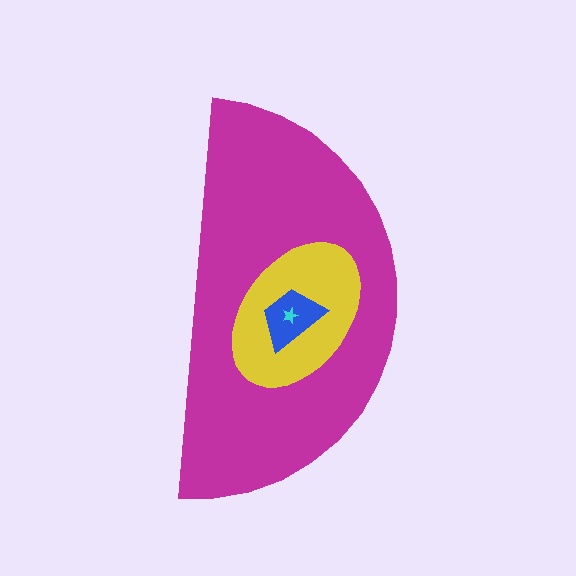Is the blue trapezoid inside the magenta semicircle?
Yes.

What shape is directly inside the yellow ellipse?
The blue trapezoid.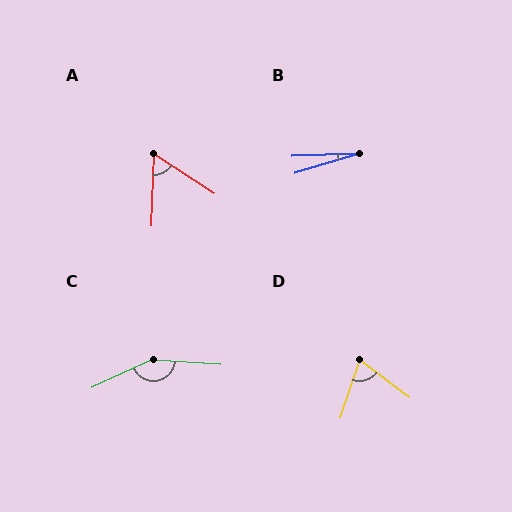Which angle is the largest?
C, at approximately 151 degrees.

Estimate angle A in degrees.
Approximately 59 degrees.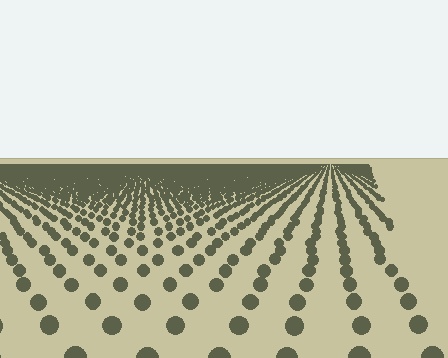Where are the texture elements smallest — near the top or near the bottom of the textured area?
Near the top.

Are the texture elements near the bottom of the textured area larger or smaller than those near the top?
Larger. Near the bottom, elements are closer to the viewer and appear at a bigger on-screen size.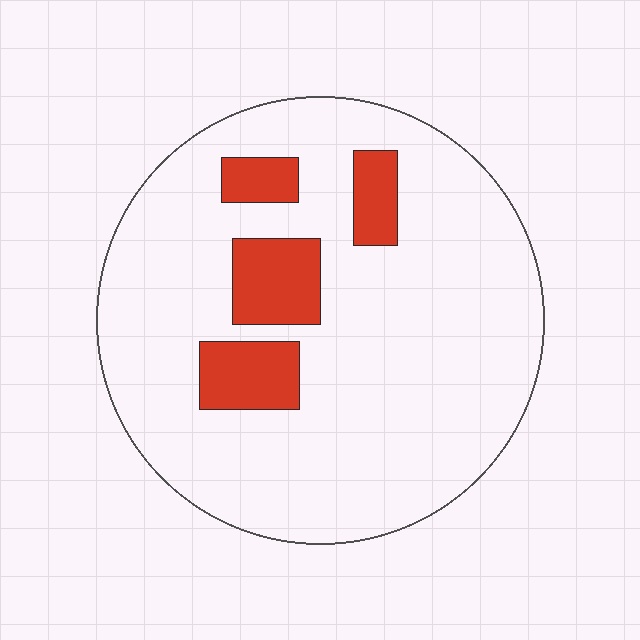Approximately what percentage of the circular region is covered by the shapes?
Approximately 15%.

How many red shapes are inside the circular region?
4.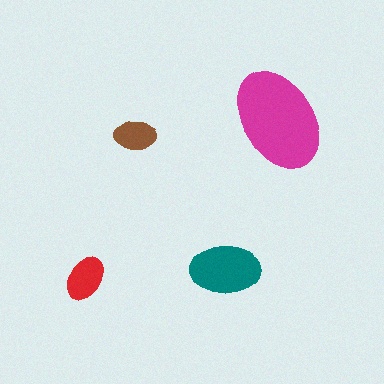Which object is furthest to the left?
The red ellipse is leftmost.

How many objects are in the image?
There are 4 objects in the image.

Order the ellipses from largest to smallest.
the magenta one, the teal one, the red one, the brown one.